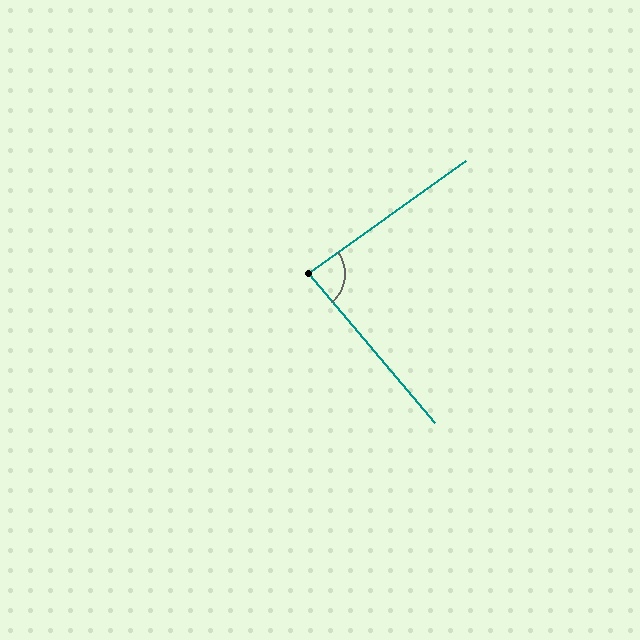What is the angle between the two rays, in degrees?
Approximately 85 degrees.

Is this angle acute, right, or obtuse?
It is approximately a right angle.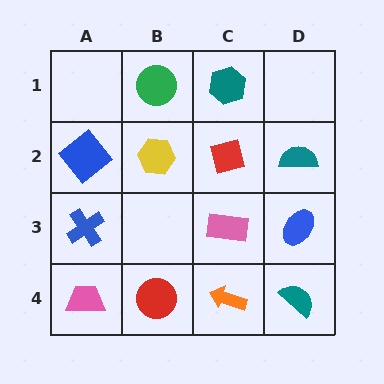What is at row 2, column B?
A yellow hexagon.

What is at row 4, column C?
An orange arrow.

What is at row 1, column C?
A teal hexagon.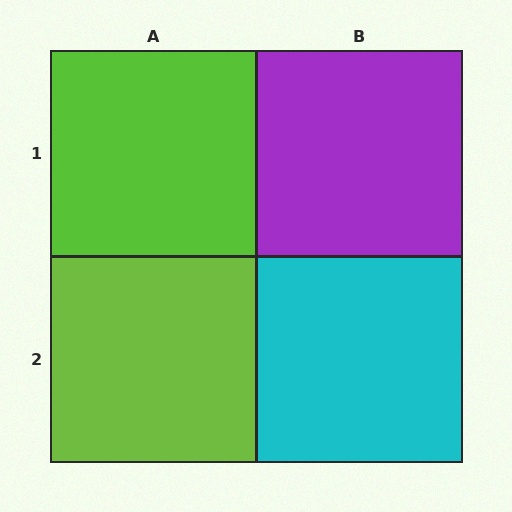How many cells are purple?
1 cell is purple.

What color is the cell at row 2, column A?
Lime.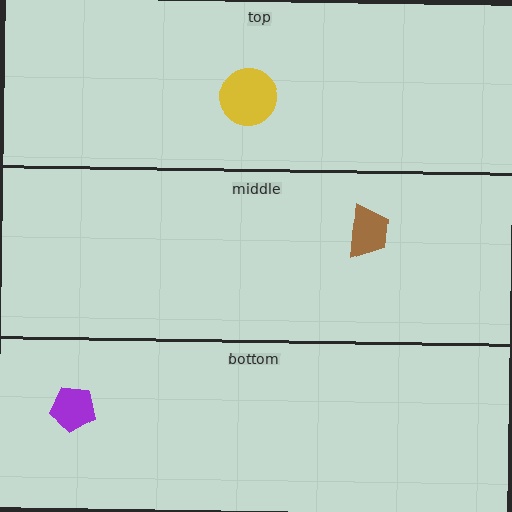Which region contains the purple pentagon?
The bottom region.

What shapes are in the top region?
The yellow circle.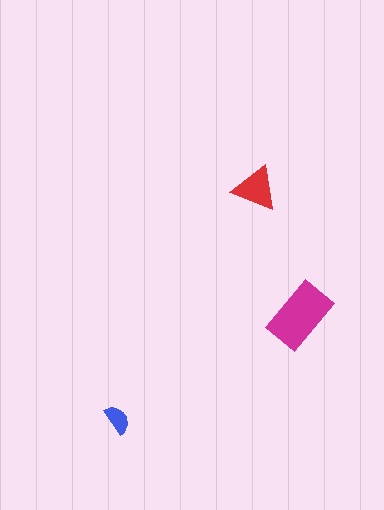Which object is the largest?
The magenta rectangle.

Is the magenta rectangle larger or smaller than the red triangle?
Larger.